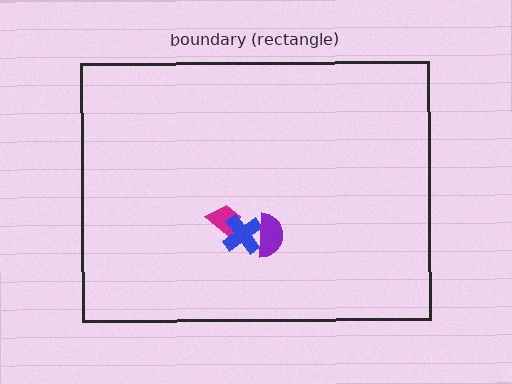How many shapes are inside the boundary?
3 inside, 0 outside.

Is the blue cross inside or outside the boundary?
Inside.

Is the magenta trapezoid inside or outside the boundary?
Inside.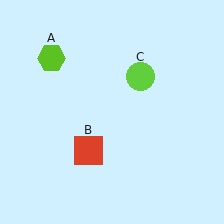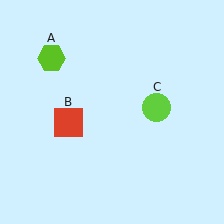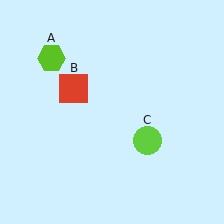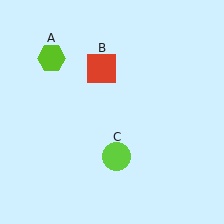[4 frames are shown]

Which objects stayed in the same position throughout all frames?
Lime hexagon (object A) remained stationary.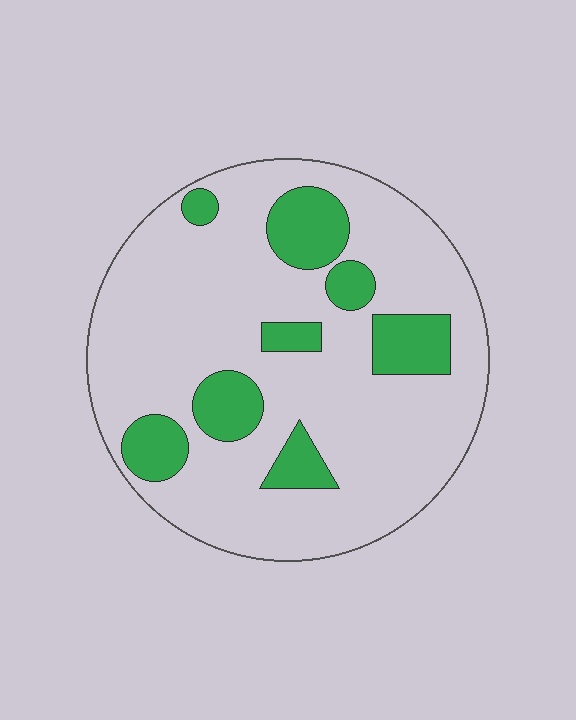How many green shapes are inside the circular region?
8.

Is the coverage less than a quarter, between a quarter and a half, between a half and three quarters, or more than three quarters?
Less than a quarter.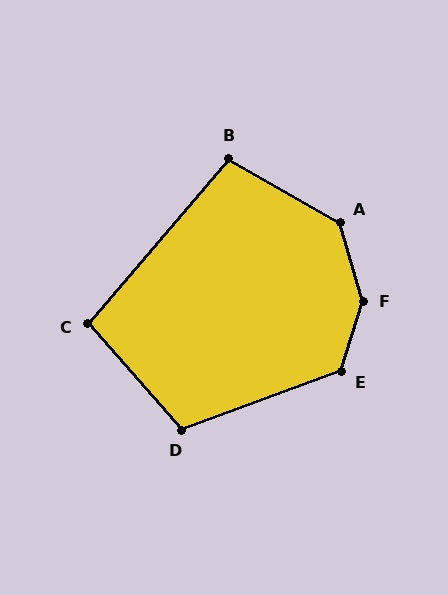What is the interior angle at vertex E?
Approximately 127 degrees (obtuse).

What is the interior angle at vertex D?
Approximately 111 degrees (obtuse).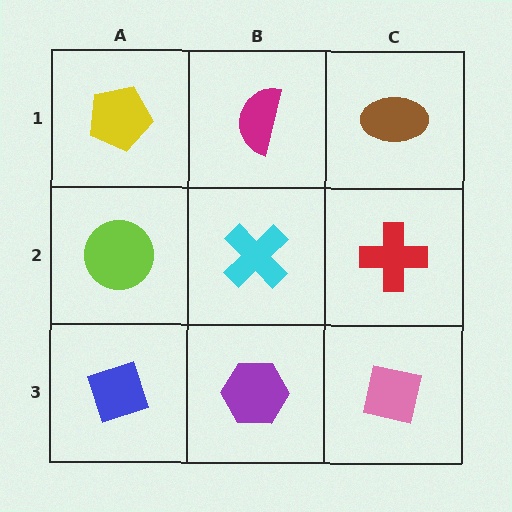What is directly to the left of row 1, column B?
A yellow pentagon.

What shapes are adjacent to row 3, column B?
A cyan cross (row 2, column B), a blue diamond (row 3, column A), a pink square (row 3, column C).